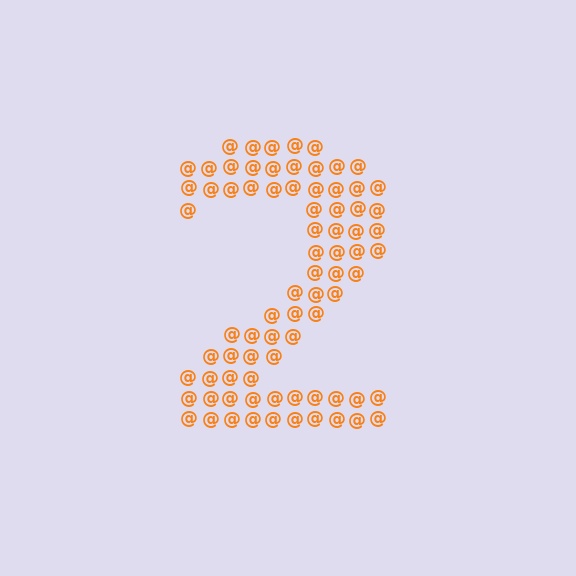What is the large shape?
The large shape is the digit 2.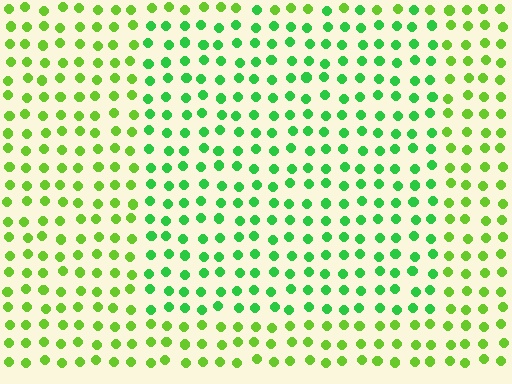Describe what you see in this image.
The image is filled with small lime elements in a uniform arrangement. A rectangle-shaped region is visible where the elements are tinted to a slightly different hue, forming a subtle color boundary.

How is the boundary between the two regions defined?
The boundary is defined purely by a slight shift in hue (about 32 degrees). Spacing, size, and orientation are identical on both sides.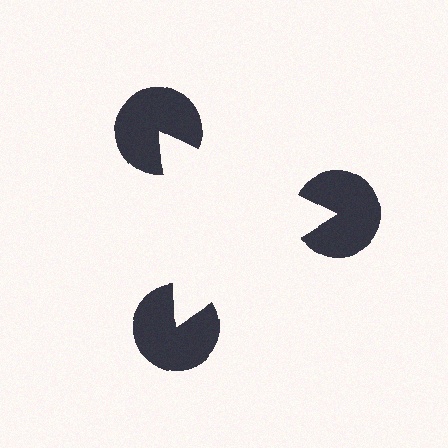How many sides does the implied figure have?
3 sides.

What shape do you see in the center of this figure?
An illusory triangle — its edges are inferred from the aligned wedge cuts in the pac-man discs, not physically drawn.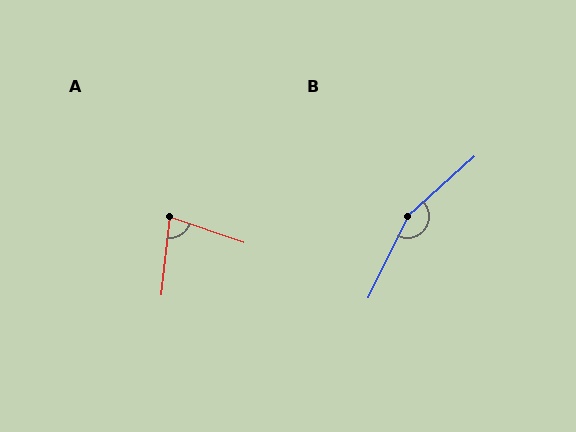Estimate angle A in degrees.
Approximately 77 degrees.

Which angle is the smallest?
A, at approximately 77 degrees.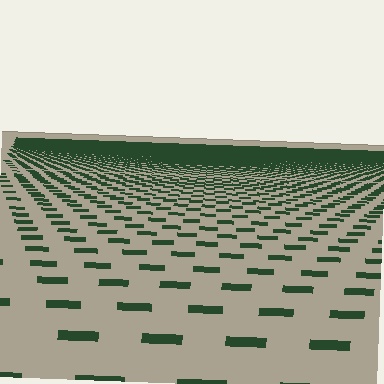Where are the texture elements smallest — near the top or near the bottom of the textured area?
Near the top.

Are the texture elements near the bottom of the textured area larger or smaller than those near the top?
Larger. Near the bottom, elements are closer to the viewer and appear at a bigger on-screen size.